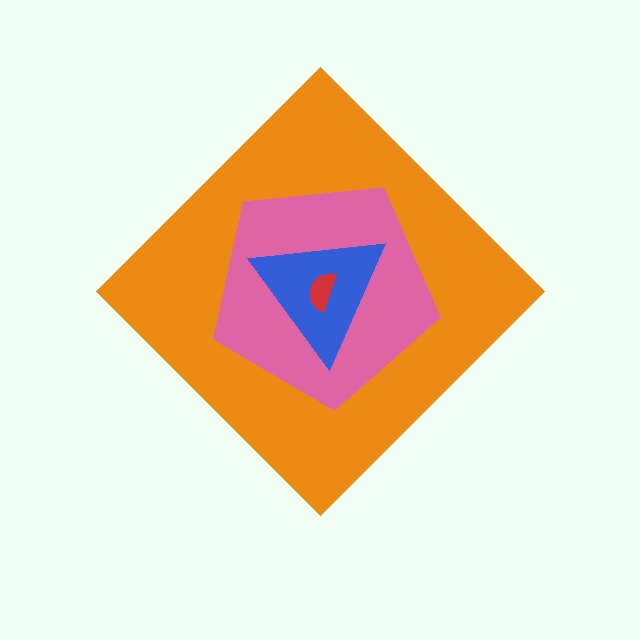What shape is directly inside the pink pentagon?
The blue triangle.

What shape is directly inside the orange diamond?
The pink pentagon.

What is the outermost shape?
The orange diamond.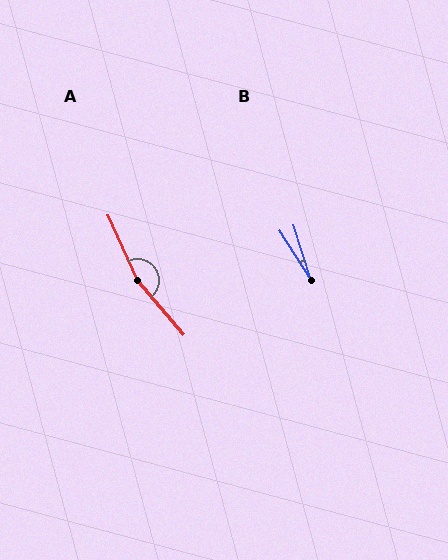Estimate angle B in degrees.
Approximately 15 degrees.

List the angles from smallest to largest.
B (15°), A (164°).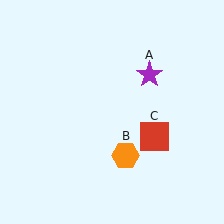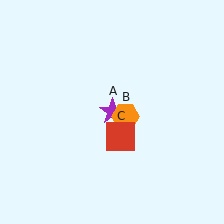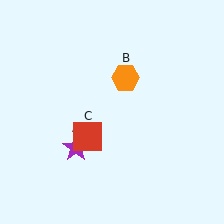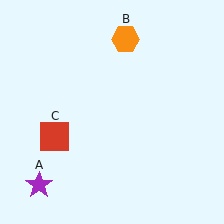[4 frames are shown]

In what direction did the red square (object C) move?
The red square (object C) moved left.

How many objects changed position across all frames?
3 objects changed position: purple star (object A), orange hexagon (object B), red square (object C).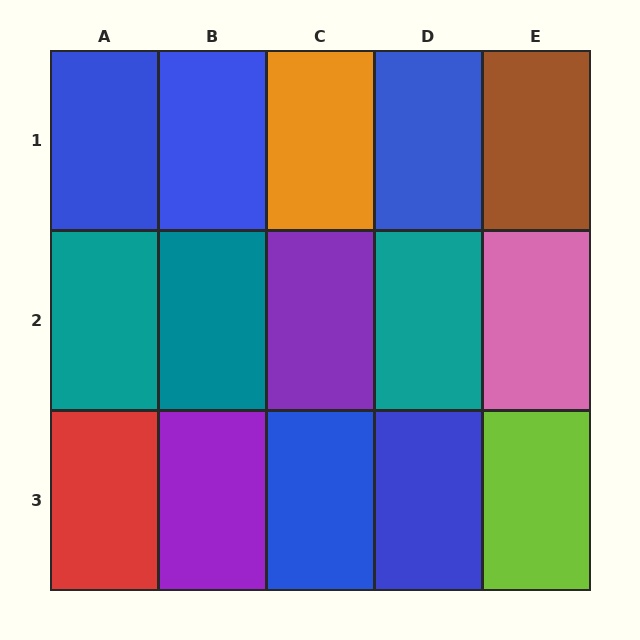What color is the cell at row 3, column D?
Blue.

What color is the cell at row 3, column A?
Red.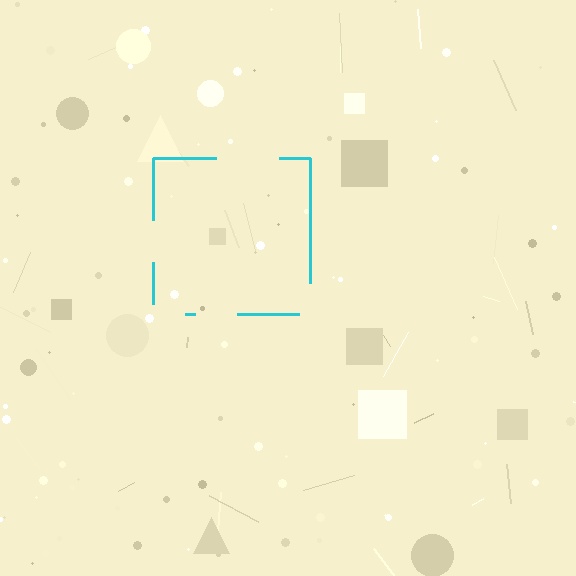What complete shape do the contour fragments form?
The contour fragments form a square.